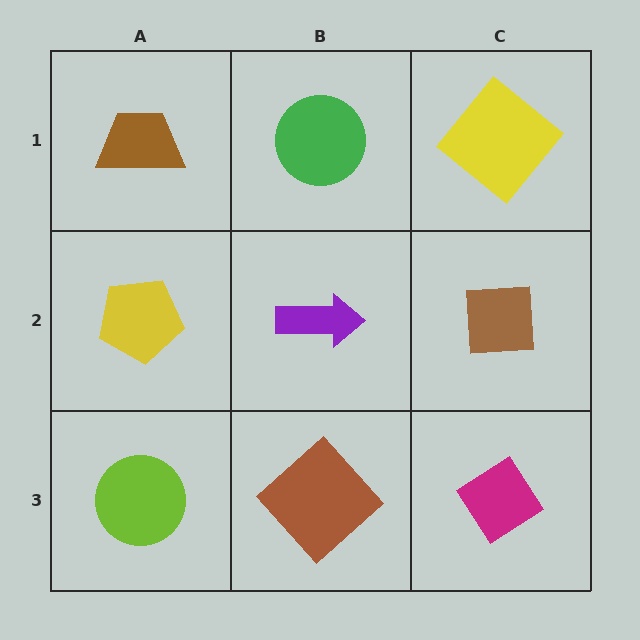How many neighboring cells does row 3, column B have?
3.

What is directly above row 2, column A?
A brown trapezoid.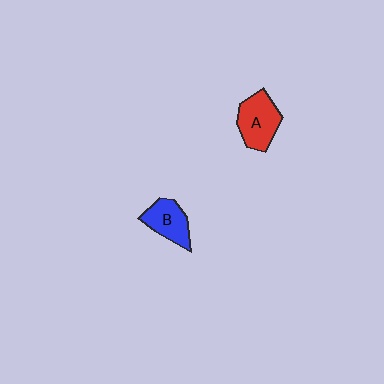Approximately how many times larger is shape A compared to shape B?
Approximately 1.2 times.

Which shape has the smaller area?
Shape B (blue).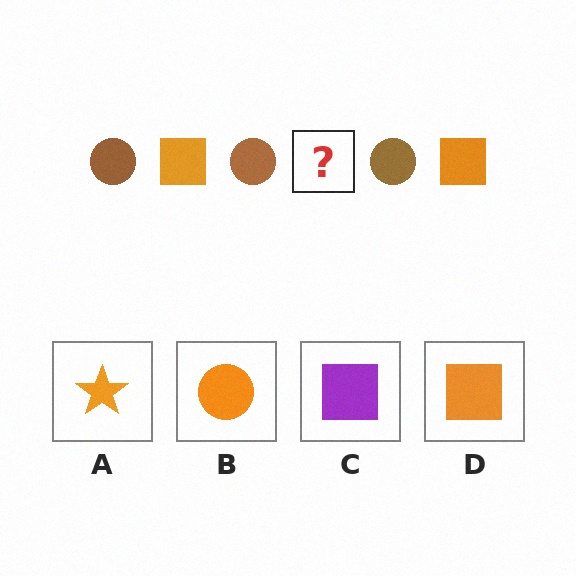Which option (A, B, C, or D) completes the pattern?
D.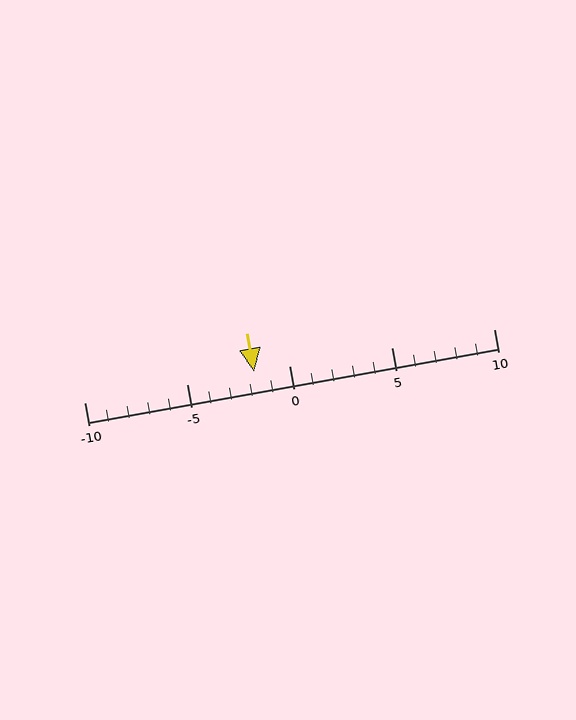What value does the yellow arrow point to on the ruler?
The yellow arrow points to approximately -2.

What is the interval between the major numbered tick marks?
The major tick marks are spaced 5 units apart.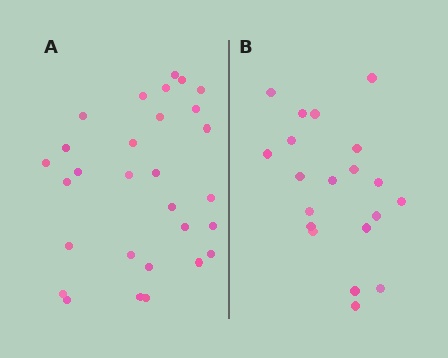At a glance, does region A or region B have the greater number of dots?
Region A (the left region) has more dots.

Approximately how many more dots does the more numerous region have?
Region A has roughly 8 or so more dots than region B.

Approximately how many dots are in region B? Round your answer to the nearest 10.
About 20 dots.